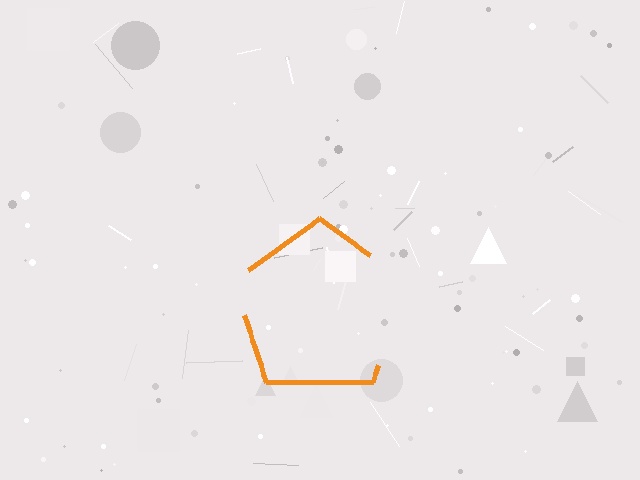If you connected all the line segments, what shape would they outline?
They would outline a pentagon.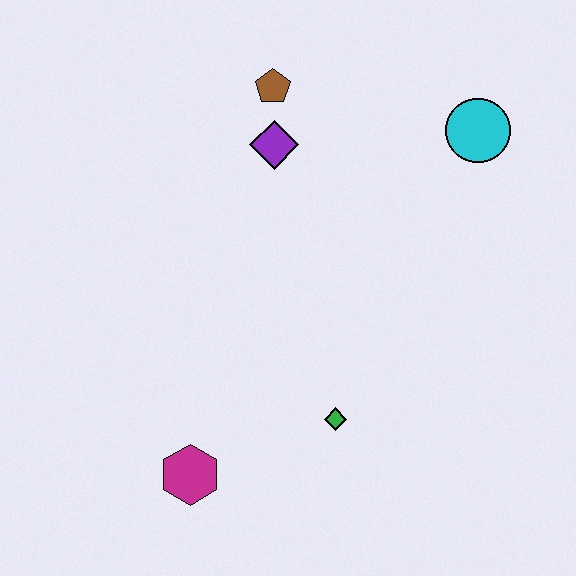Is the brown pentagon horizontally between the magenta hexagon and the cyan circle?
Yes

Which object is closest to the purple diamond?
The brown pentagon is closest to the purple diamond.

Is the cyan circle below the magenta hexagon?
No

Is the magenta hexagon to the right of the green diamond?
No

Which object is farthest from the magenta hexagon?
The cyan circle is farthest from the magenta hexagon.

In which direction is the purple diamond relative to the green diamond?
The purple diamond is above the green diamond.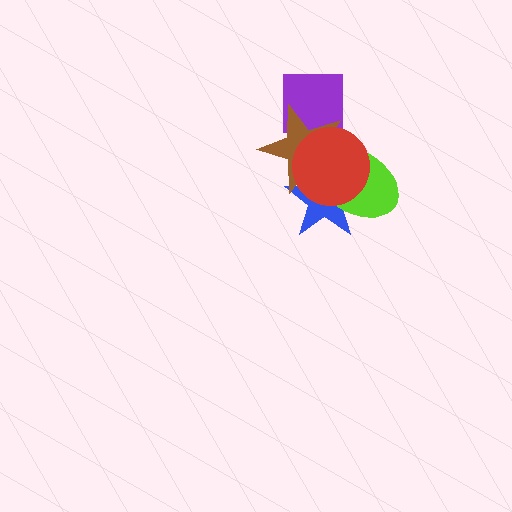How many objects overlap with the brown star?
4 objects overlap with the brown star.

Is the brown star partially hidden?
Yes, it is partially covered by another shape.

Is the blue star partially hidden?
Yes, it is partially covered by another shape.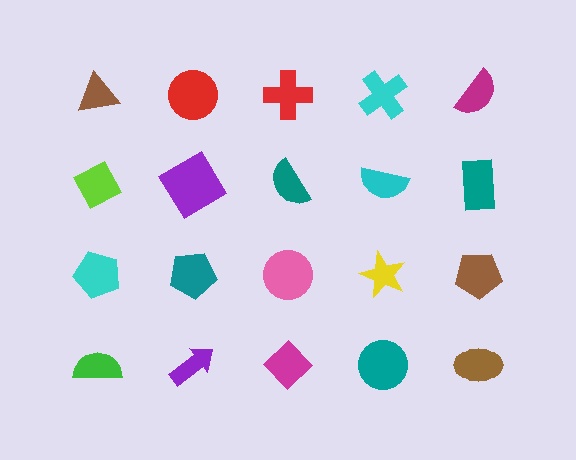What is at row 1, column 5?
A magenta semicircle.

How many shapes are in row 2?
5 shapes.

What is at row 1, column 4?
A cyan cross.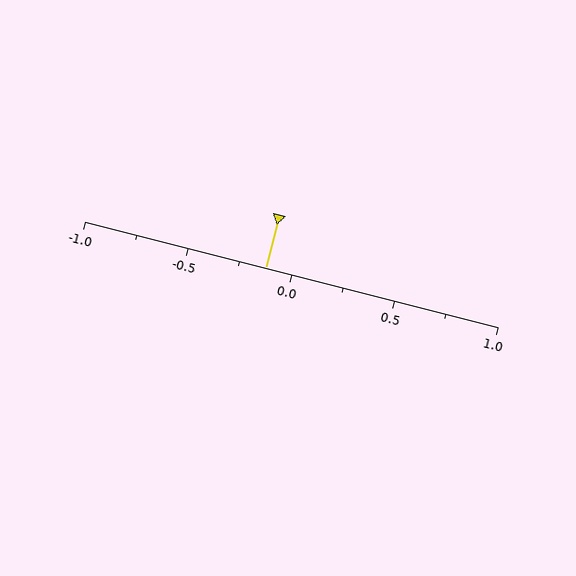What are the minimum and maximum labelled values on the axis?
The axis runs from -1.0 to 1.0.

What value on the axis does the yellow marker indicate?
The marker indicates approximately -0.12.